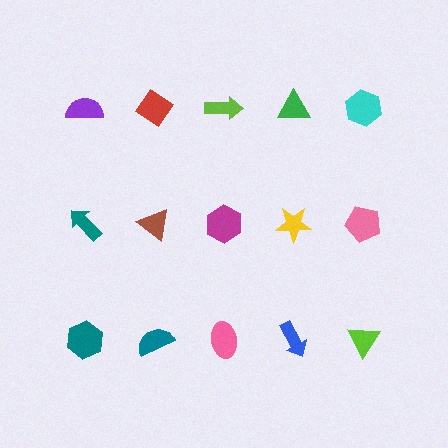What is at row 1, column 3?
A lime arrow.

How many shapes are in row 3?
5 shapes.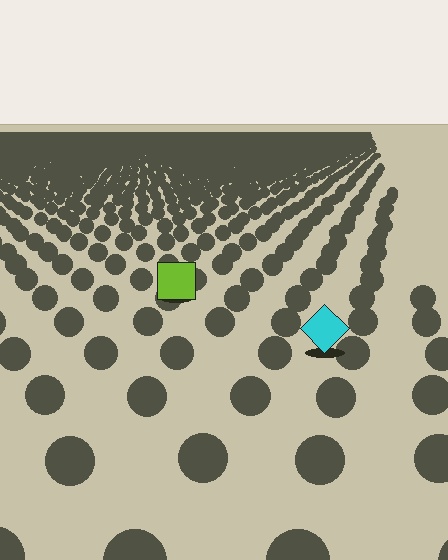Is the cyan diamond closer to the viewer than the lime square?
Yes. The cyan diamond is closer — you can tell from the texture gradient: the ground texture is coarser near it.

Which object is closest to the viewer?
The cyan diamond is closest. The texture marks near it are larger and more spread out.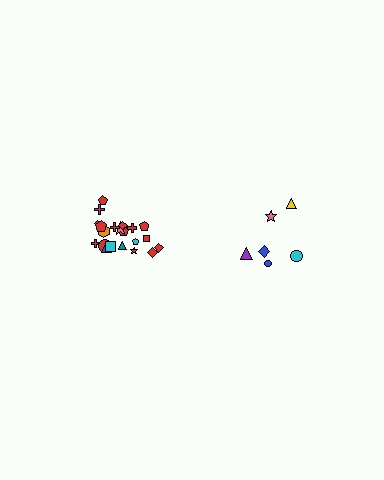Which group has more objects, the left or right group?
The left group.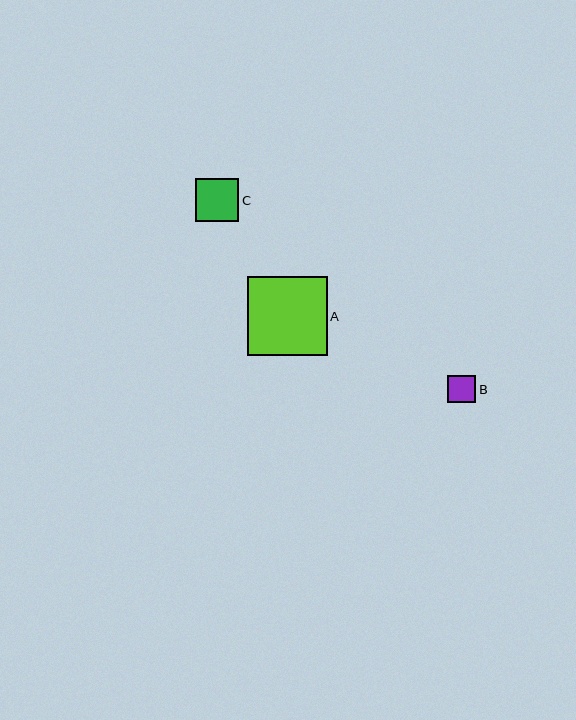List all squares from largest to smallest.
From largest to smallest: A, C, B.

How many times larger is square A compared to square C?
Square A is approximately 1.8 times the size of square C.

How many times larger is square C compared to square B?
Square C is approximately 1.5 times the size of square B.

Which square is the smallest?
Square B is the smallest with a size of approximately 28 pixels.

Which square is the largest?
Square A is the largest with a size of approximately 80 pixels.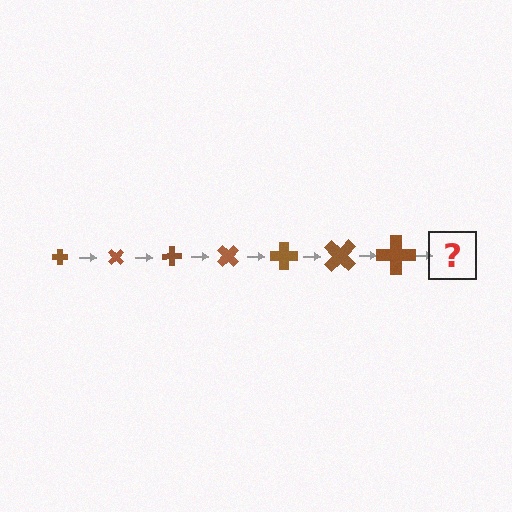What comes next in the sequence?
The next element should be a cross, larger than the previous one and rotated 315 degrees from the start.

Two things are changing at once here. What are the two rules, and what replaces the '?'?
The two rules are that the cross grows larger each step and it rotates 45 degrees each step. The '?' should be a cross, larger than the previous one and rotated 315 degrees from the start.